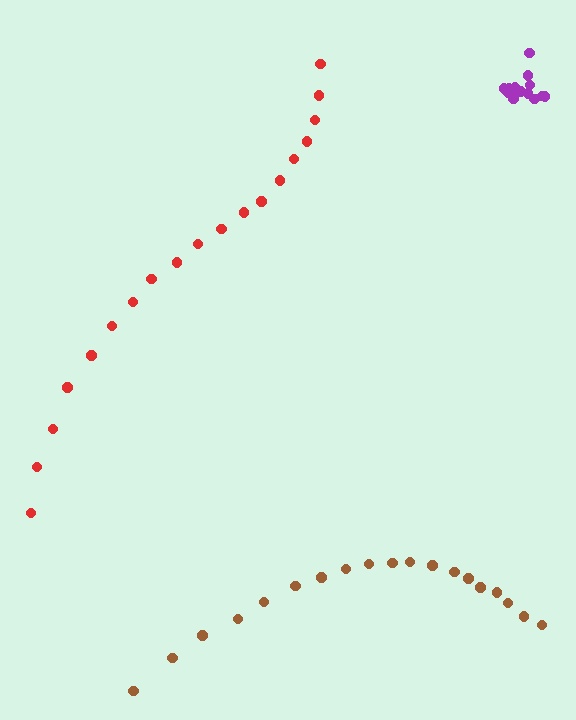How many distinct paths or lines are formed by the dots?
There are 3 distinct paths.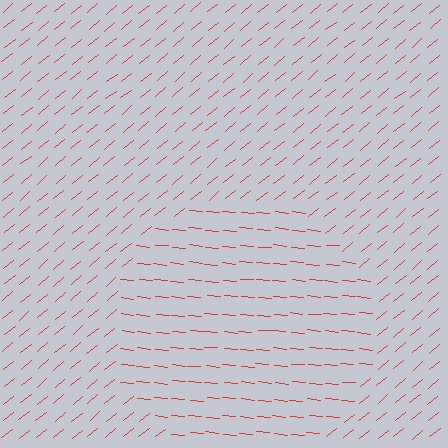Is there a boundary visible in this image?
Yes, there is a texture boundary formed by a change in line orientation.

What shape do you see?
I see a circle.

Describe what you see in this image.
The image is filled with small red line segments. A circle region in the image has lines oriented differently from the surrounding lines, creating a visible texture boundary.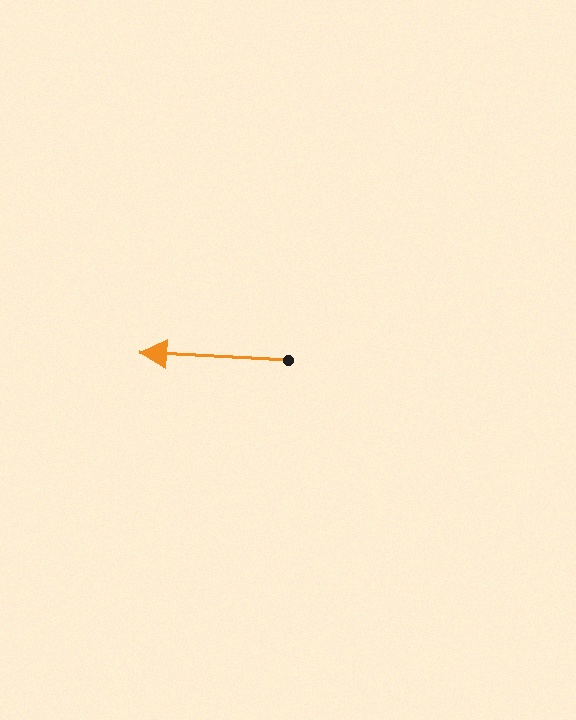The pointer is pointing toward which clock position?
Roughly 9 o'clock.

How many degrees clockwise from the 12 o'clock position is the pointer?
Approximately 273 degrees.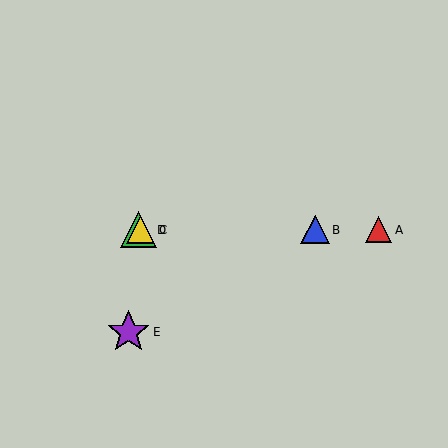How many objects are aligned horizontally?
4 objects (A, B, C, D) are aligned horizontally.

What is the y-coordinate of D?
Object D is at y≈230.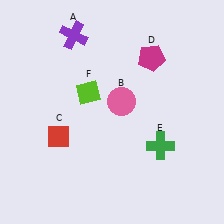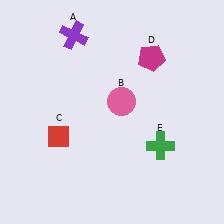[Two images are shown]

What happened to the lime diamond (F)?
The lime diamond (F) was removed in Image 2. It was in the top-left area of Image 1.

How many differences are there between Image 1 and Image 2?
There is 1 difference between the two images.